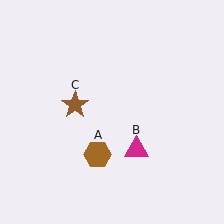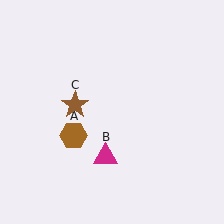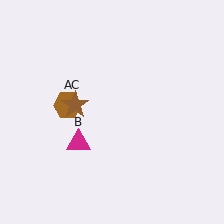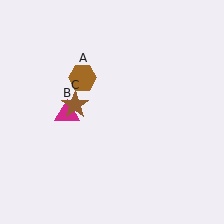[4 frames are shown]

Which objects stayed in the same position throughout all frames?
Brown star (object C) remained stationary.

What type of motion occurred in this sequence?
The brown hexagon (object A), magenta triangle (object B) rotated clockwise around the center of the scene.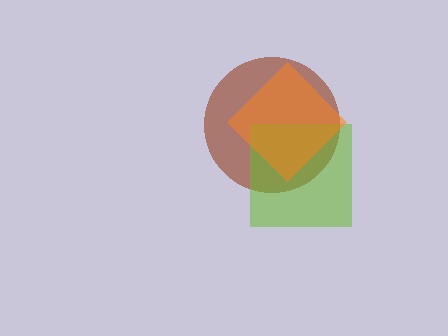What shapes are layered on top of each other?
The layered shapes are: a brown circle, a lime square, an orange diamond.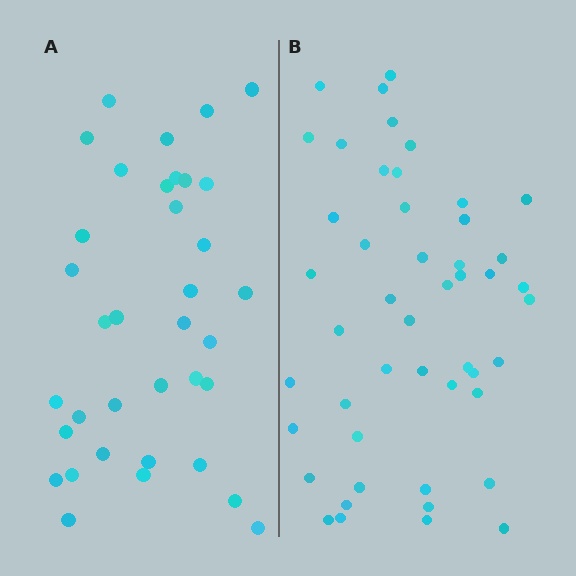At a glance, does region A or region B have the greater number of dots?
Region B (the right region) has more dots.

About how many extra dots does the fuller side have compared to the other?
Region B has roughly 12 or so more dots than region A.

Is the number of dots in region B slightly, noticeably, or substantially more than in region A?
Region B has noticeably more, but not dramatically so. The ratio is roughly 1.3 to 1.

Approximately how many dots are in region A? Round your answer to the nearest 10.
About 40 dots. (The exact count is 36, which rounds to 40.)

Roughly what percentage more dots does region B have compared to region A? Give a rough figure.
About 35% more.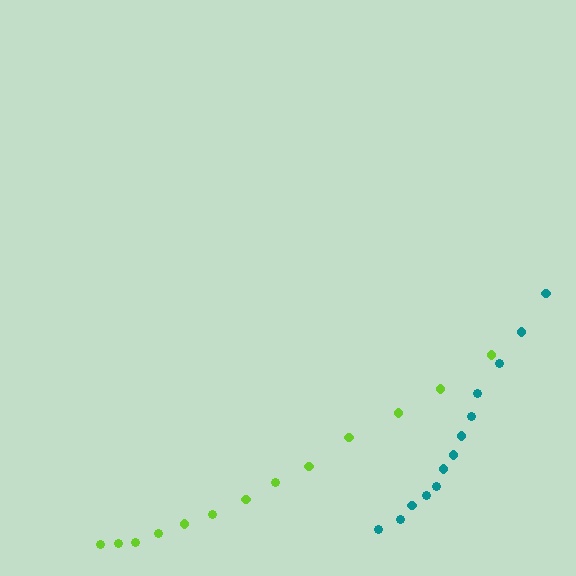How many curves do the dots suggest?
There are 2 distinct paths.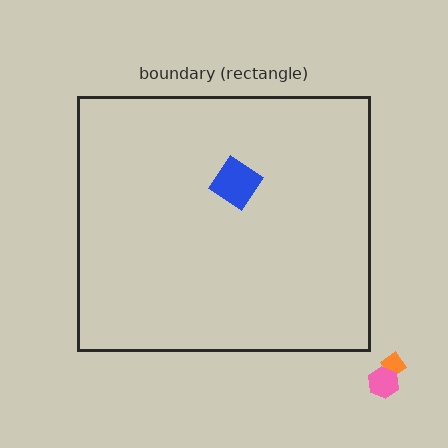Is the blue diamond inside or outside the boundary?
Inside.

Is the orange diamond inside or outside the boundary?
Outside.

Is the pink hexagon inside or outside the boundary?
Outside.